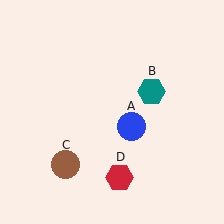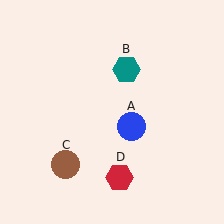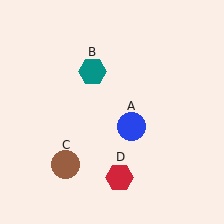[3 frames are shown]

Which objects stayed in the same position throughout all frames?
Blue circle (object A) and brown circle (object C) and red hexagon (object D) remained stationary.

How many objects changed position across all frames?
1 object changed position: teal hexagon (object B).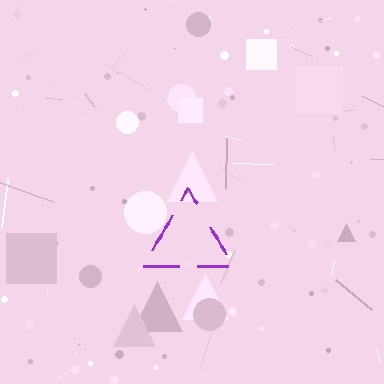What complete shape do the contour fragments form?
The contour fragments form a triangle.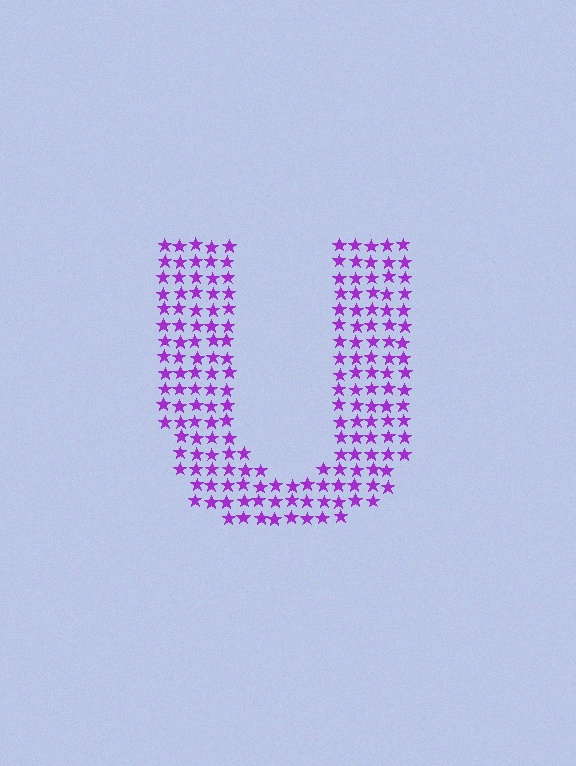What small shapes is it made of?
It is made of small stars.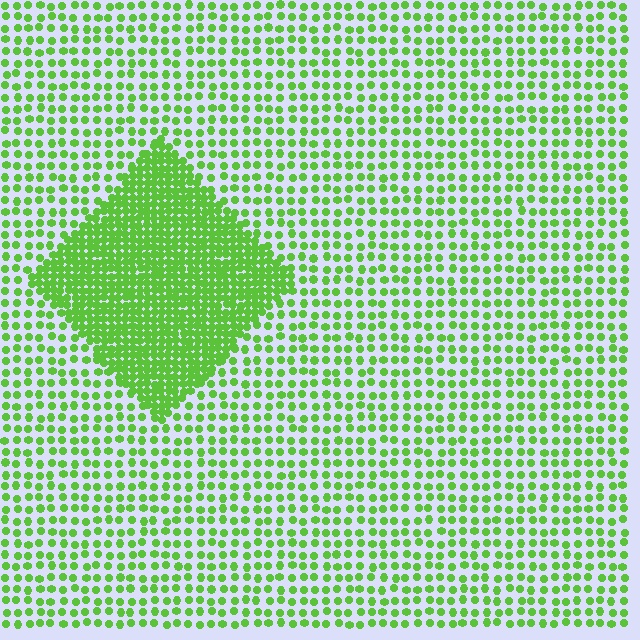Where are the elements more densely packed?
The elements are more densely packed inside the diamond boundary.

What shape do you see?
I see a diamond.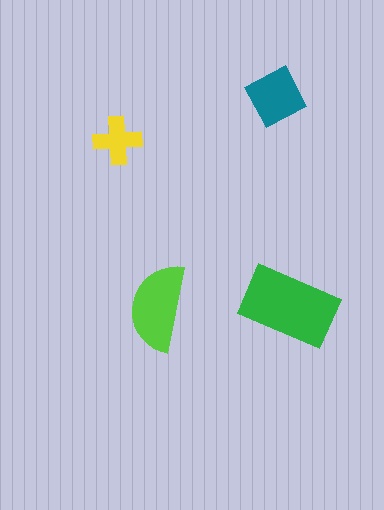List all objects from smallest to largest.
The yellow cross, the teal diamond, the lime semicircle, the green rectangle.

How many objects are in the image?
There are 4 objects in the image.